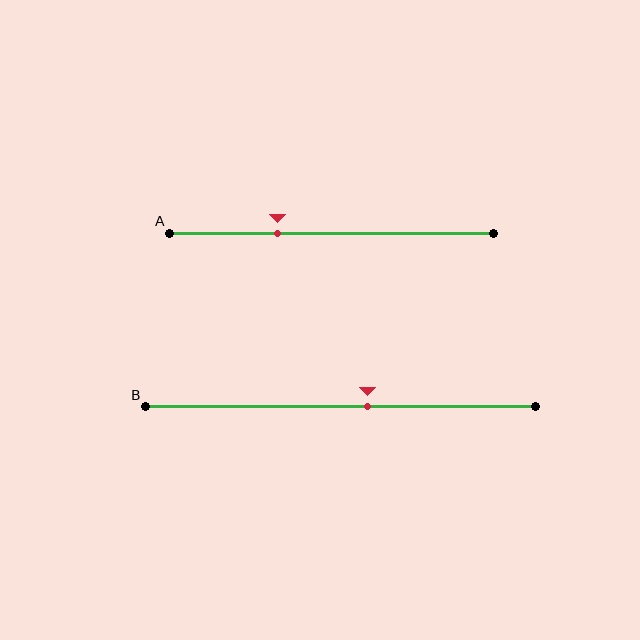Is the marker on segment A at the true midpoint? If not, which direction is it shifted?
No, the marker on segment A is shifted to the left by about 17% of the segment length.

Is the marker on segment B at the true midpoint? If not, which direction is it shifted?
No, the marker on segment B is shifted to the right by about 7% of the segment length.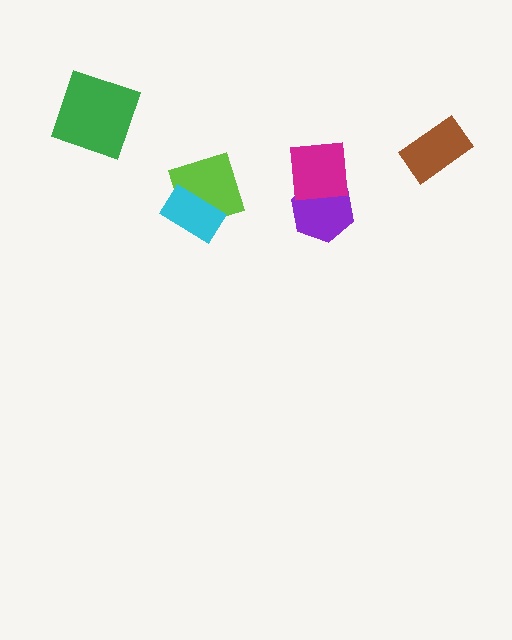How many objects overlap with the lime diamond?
1 object overlaps with the lime diamond.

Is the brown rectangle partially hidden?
No, no other shape covers it.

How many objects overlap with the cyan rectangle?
1 object overlaps with the cyan rectangle.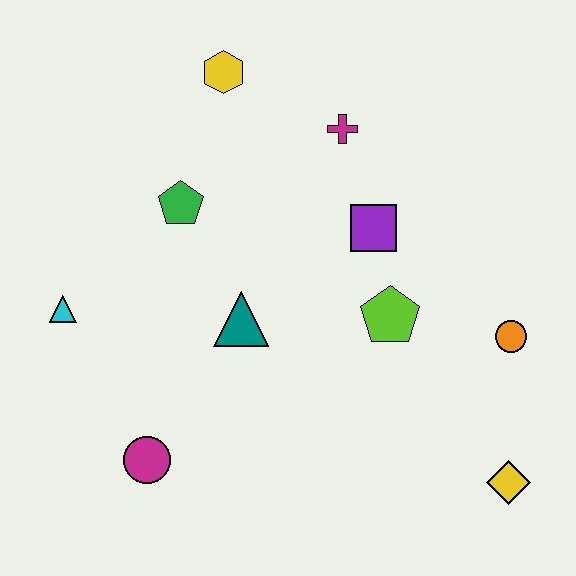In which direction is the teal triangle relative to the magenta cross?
The teal triangle is below the magenta cross.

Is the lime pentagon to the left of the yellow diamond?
Yes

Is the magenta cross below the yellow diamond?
No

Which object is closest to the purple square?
The lime pentagon is closest to the purple square.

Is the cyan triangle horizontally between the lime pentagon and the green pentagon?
No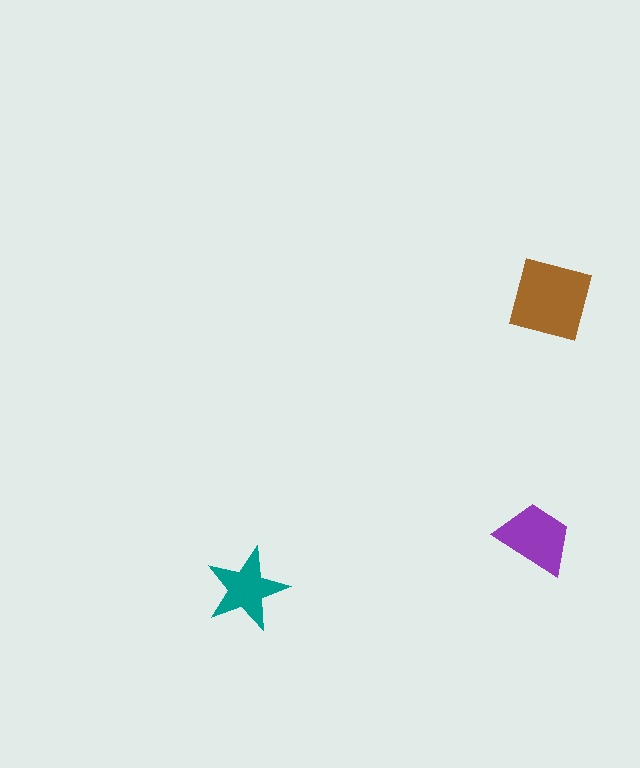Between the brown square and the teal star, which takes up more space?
The brown square.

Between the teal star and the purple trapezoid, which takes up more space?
The purple trapezoid.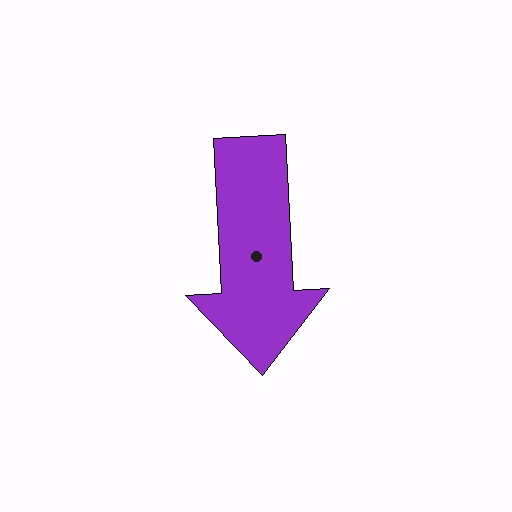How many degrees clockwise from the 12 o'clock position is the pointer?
Approximately 177 degrees.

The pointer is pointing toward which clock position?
Roughly 6 o'clock.